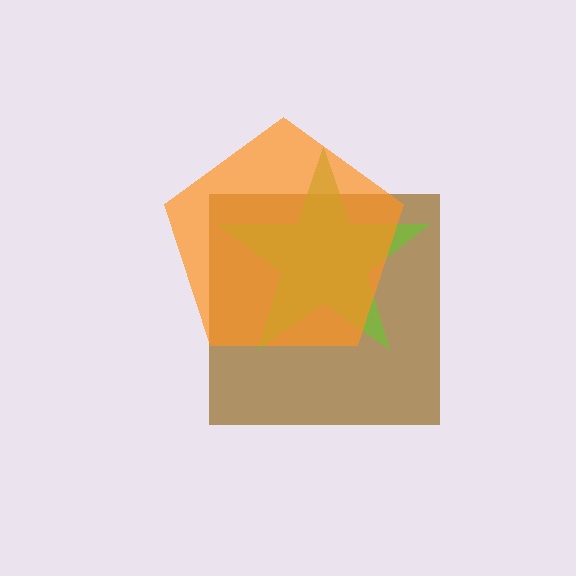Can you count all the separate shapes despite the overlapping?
Yes, there are 3 separate shapes.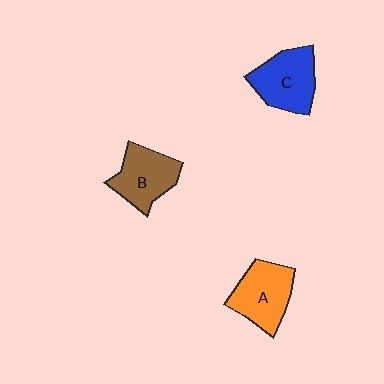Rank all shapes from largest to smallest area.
From largest to smallest: C (blue), A (orange), B (brown).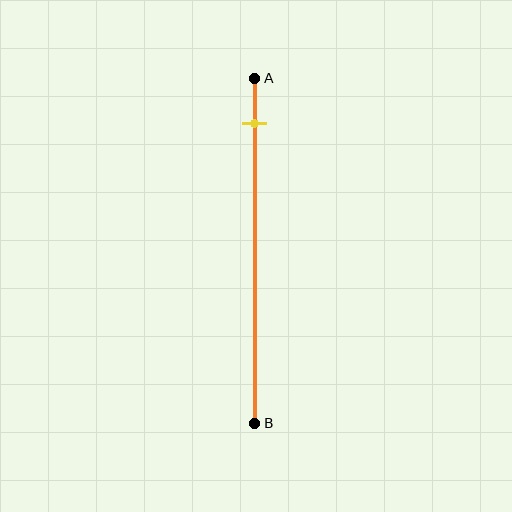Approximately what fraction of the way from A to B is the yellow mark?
The yellow mark is approximately 15% of the way from A to B.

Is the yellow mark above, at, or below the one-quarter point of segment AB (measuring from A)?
The yellow mark is above the one-quarter point of segment AB.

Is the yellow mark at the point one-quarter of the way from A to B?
No, the mark is at about 15% from A, not at the 25% one-quarter point.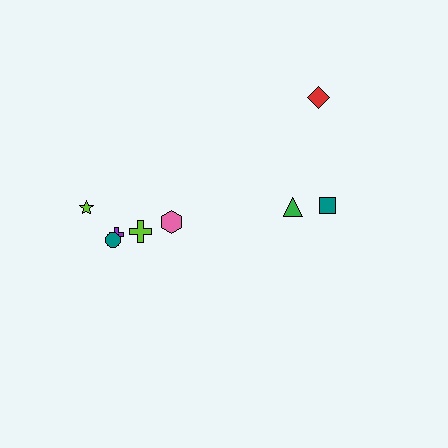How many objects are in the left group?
There are 5 objects.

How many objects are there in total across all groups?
There are 8 objects.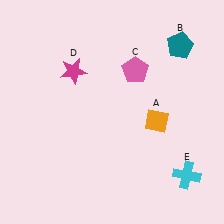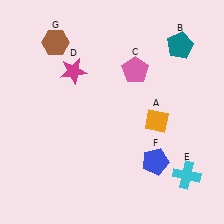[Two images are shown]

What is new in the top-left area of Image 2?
A brown hexagon (G) was added in the top-left area of Image 2.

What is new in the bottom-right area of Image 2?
A blue pentagon (F) was added in the bottom-right area of Image 2.